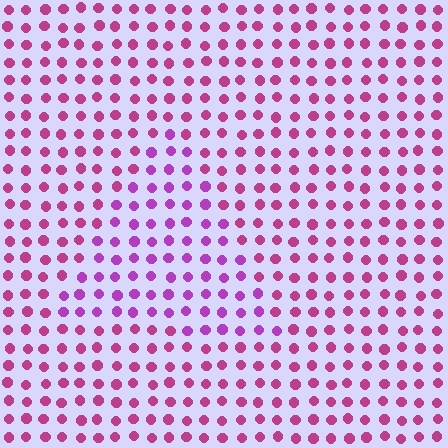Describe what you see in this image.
The image is filled with small magenta elements in a uniform arrangement. A triangle-shaped region is visible where the elements are tinted to a slightly different hue, forming a subtle color boundary.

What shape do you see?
I see a triangle.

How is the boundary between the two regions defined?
The boundary is defined purely by a slight shift in hue (about 27 degrees). Spacing, size, and orientation are identical on both sides.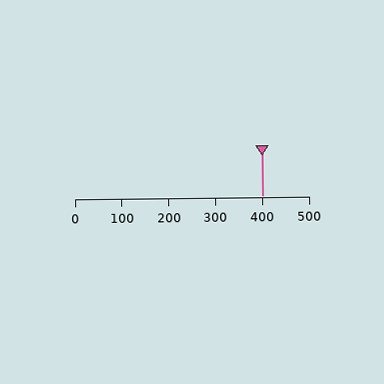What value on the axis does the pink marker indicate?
The marker indicates approximately 400.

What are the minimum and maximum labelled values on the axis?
The axis runs from 0 to 500.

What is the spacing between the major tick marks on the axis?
The major ticks are spaced 100 apart.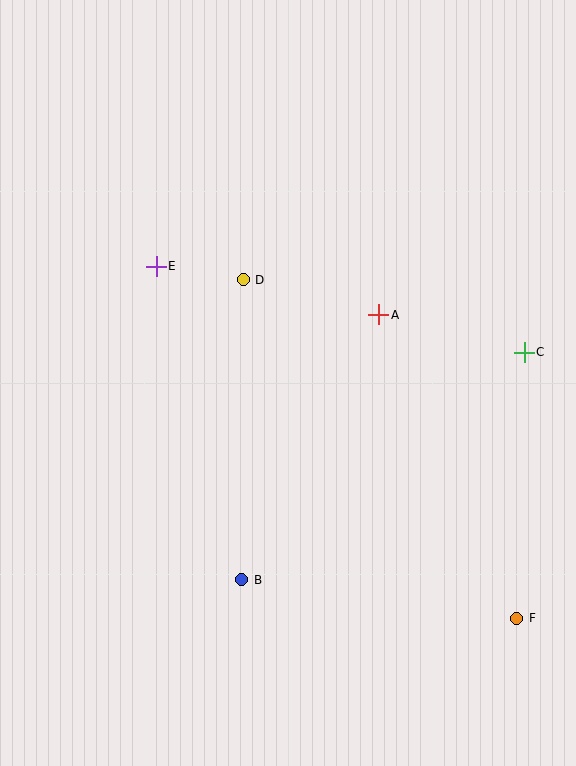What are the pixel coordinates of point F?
Point F is at (517, 618).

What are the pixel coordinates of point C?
Point C is at (524, 352).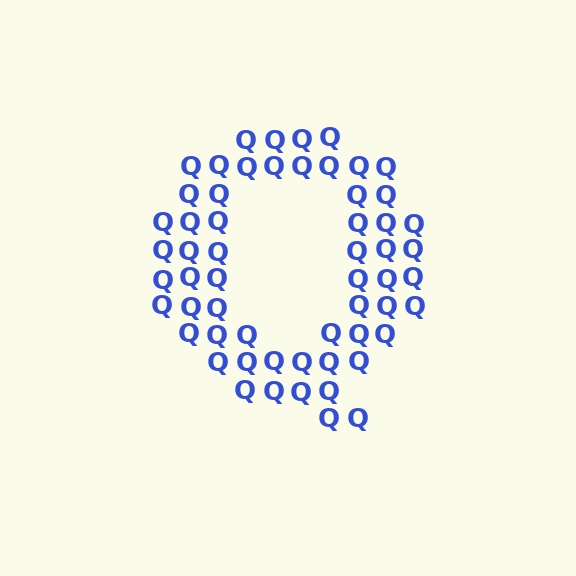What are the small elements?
The small elements are letter Q's.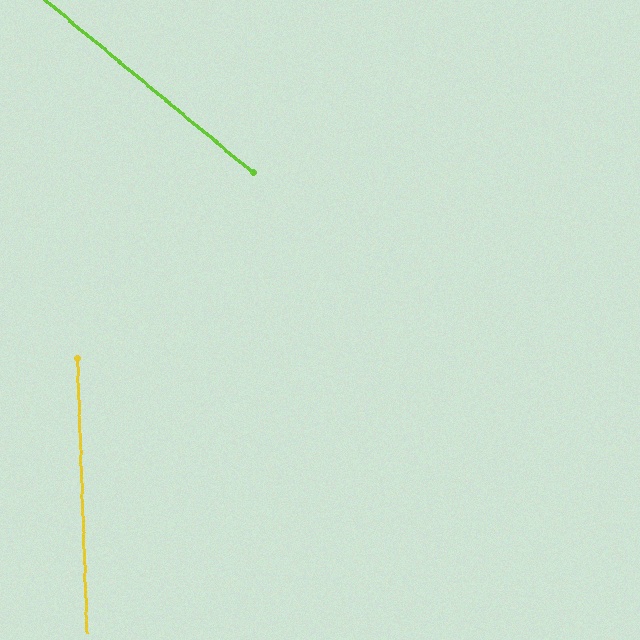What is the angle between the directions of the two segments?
Approximately 48 degrees.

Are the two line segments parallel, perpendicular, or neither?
Neither parallel nor perpendicular — they differ by about 48°.